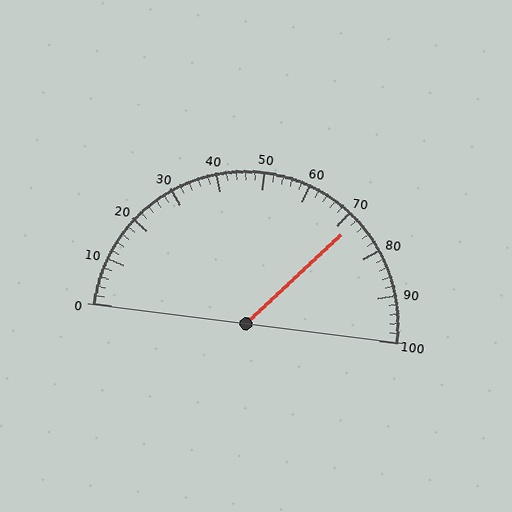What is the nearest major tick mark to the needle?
The nearest major tick mark is 70.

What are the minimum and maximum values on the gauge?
The gauge ranges from 0 to 100.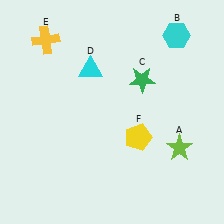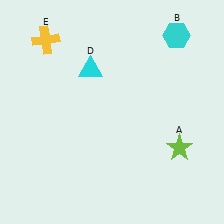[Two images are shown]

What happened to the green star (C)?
The green star (C) was removed in Image 2. It was in the top-right area of Image 1.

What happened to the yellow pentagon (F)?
The yellow pentagon (F) was removed in Image 2. It was in the bottom-right area of Image 1.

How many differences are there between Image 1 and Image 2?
There are 2 differences between the two images.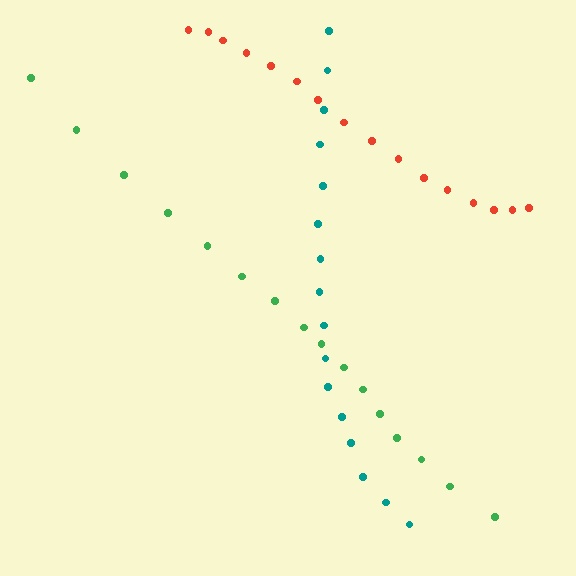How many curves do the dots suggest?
There are 3 distinct paths.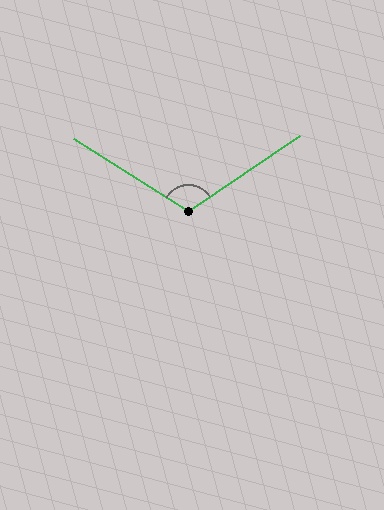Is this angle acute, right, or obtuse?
It is obtuse.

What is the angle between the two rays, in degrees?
Approximately 114 degrees.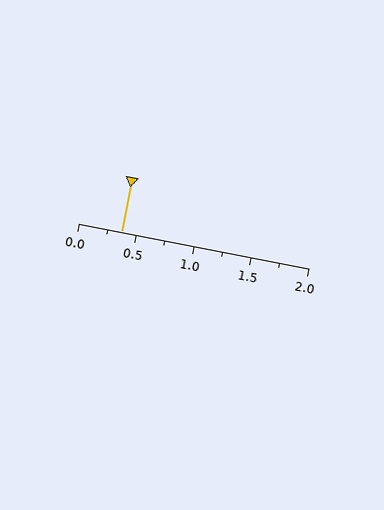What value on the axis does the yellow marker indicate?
The marker indicates approximately 0.38.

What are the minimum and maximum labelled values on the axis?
The axis runs from 0.0 to 2.0.